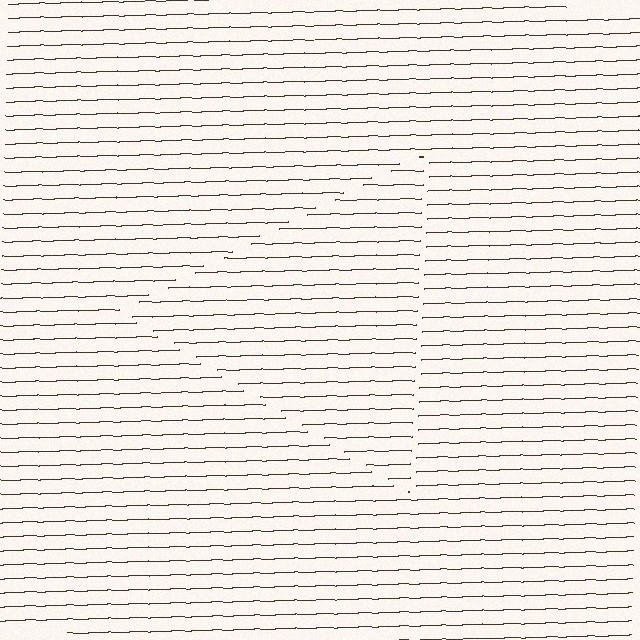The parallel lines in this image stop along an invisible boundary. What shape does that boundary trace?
An illusory triangle. The interior of the shape contains the same grating, shifted by half a period — the contour is defined by the phase discontinuity where line-ends from the inner and outer gratings abut.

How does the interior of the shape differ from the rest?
The interior of the shape contains the same grating, shifted by half a period — the contour is defined by the phase discontinuity where line-ends from the inner and outer gratings abut.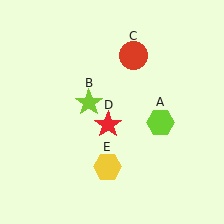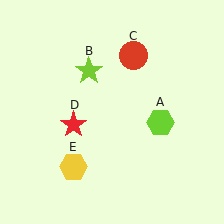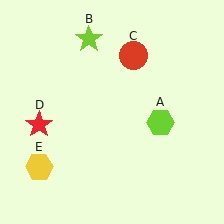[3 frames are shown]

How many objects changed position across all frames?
3 objects changed position: lime star (object B), red star (object D), yellow hexagon (object E).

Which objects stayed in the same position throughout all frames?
Lime hexagon (object A) and red circle (object C) remained stationary.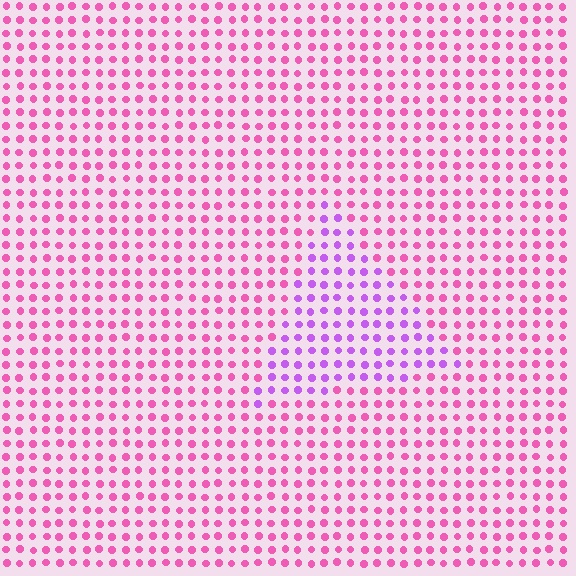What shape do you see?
I see a triangle.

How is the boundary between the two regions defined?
The boundary is defined purely by a slight shift in hue (about 41 degrees). Spacing, size, and orientation are identical on both sides.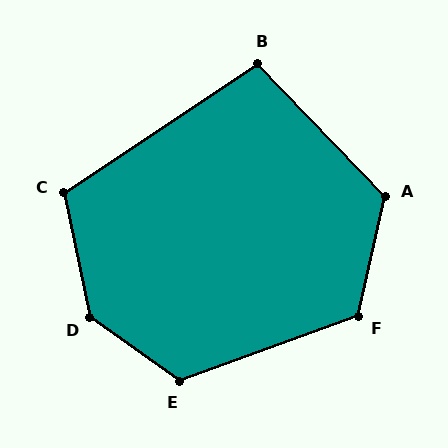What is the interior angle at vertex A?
Approximately 124 degrees (obtuse).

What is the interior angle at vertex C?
Approximately 112 degrees (obtuse).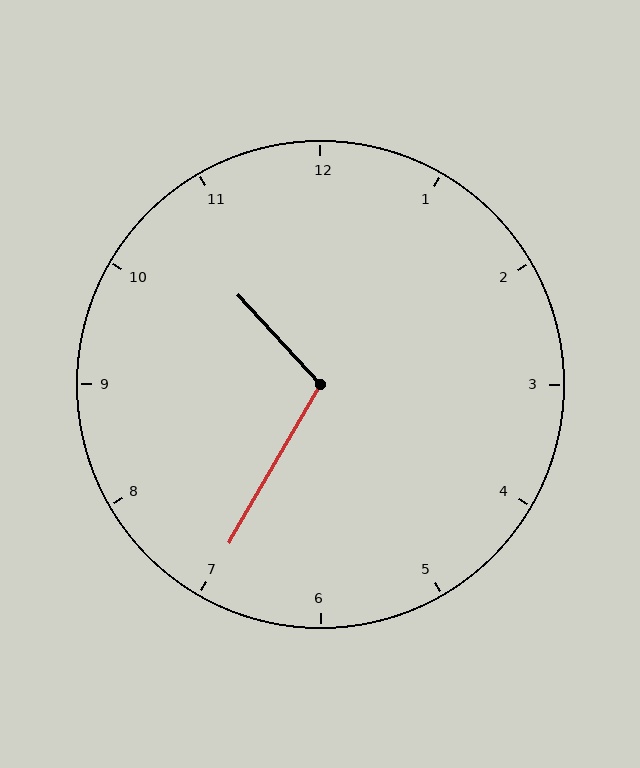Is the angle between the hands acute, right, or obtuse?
It is obtuse.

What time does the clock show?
10:35.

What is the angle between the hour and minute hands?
Approximately 108 degrees.